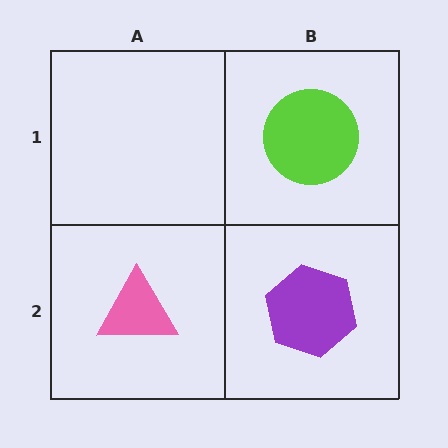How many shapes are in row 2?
2 shapes.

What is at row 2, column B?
A purple hexagon.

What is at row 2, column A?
A pink triangle.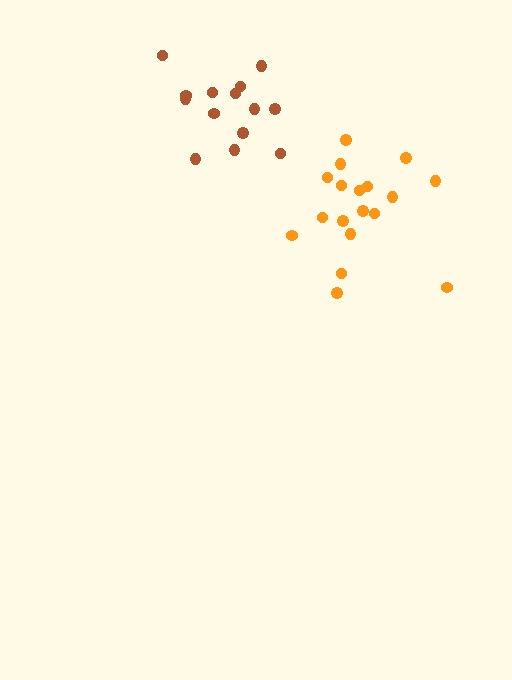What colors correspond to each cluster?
The clusters are colored: orange, brown.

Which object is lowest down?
The orange cluster is bottommost.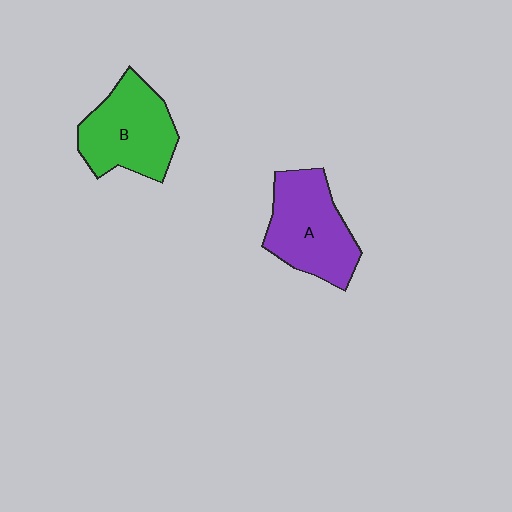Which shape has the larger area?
Shape A (purple).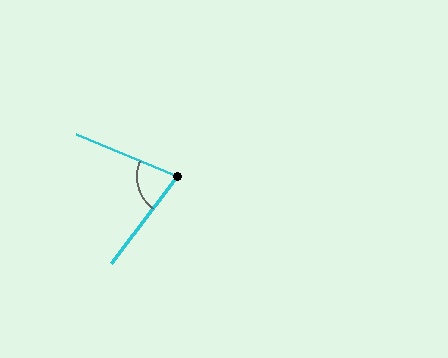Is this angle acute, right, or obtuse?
It is acute.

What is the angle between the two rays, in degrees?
Approximately 76 degrees.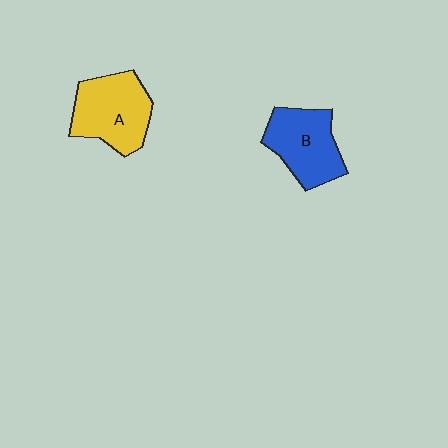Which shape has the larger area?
Shape A (yellow).